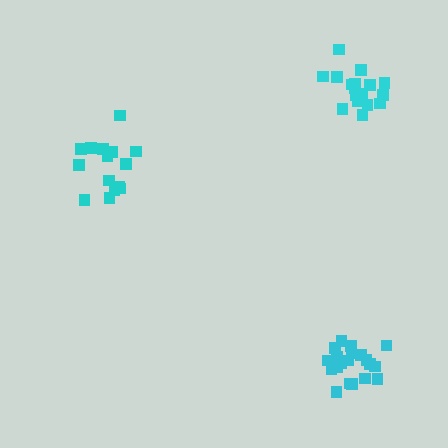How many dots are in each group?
Group 1: 21 dots, Group 2: 15 dots, Group 3: 17 dots (53 total).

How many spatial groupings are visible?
There are 3 spatial groupings.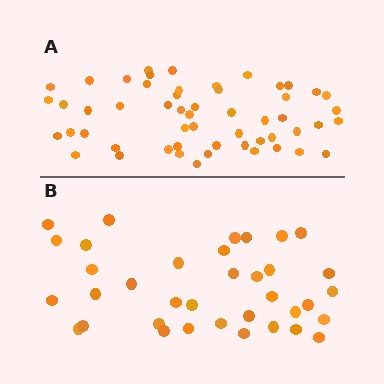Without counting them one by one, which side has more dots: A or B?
Region A (the top region) has more dots.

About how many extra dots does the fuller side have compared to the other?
Region A has approximately 20 more dots than region B.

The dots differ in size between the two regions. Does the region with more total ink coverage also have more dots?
No. Region B has more total ink coverage because its dots are larger, but region A actually contains more individual dots. Total area can be misleading — the number of items is what matters here.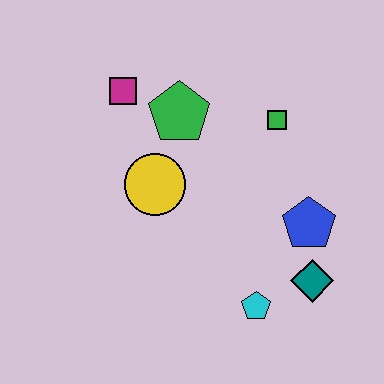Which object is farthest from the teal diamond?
The magenta square is farthest from the teal diamond.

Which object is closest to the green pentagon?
The magenta square is closest to the green pentagon.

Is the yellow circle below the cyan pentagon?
No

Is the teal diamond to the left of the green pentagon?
No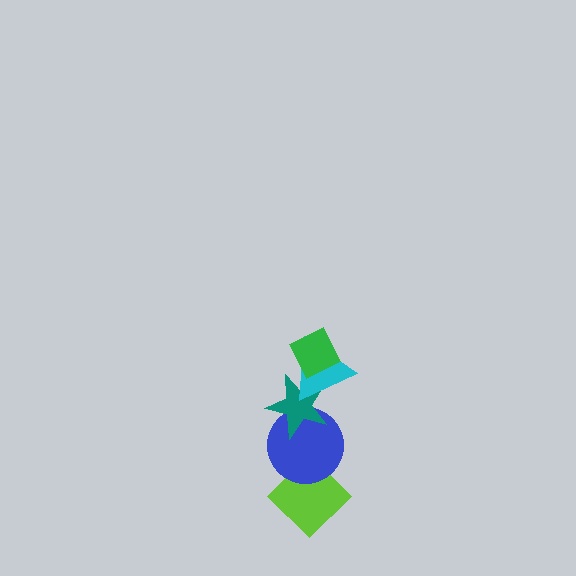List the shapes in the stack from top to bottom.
From top to bottom: the green diamond, the cyan triangle, the teal star, the blue circle, the lime diamond.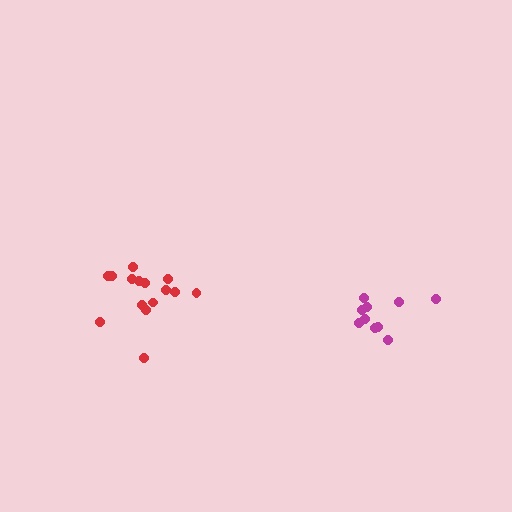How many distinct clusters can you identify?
There are 2 distinct clusters.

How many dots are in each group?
Group 1: 15 dots, Group 2: 10 dots (25 total).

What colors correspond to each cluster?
The clusters are colored: red, magenta.